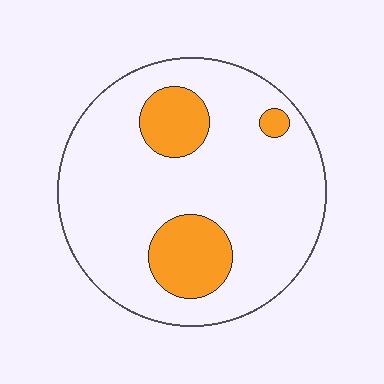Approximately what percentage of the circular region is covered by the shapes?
Approximately 20%.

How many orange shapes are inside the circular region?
3.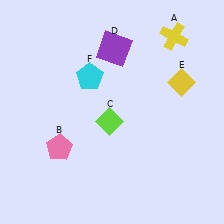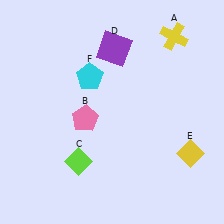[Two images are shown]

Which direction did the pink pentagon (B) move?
The pink pentagon (B) moved up.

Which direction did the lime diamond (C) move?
The lime diamond (C) moved down.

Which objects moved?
The objects that moved are: the pink pentagon (B), the lime diamond (C), the yellow diamond (E).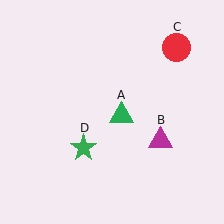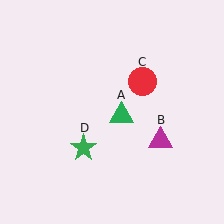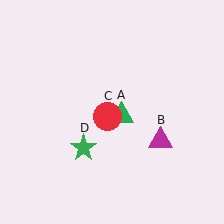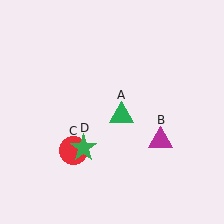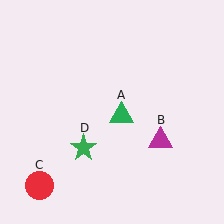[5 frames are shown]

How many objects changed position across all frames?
1 object changed position: red circle (object C).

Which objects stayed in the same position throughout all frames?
Green triangle (object A) and magenta triangle (object B) and green star (object D) remained stationary.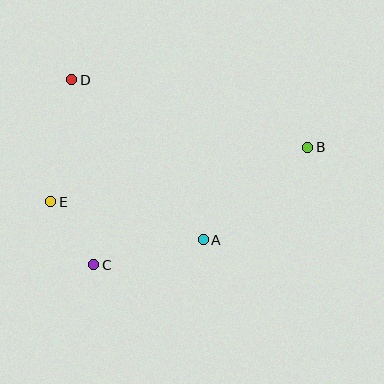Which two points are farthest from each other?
Points B and E are farthest from each other.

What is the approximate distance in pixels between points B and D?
The distance between B and D is approximately 245 pixels.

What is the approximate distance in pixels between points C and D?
The distance between C and D is approximately 186 pixels.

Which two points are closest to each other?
Points C and E are closest to each other.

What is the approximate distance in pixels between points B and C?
The distance between B and C is approximately 244 pixels.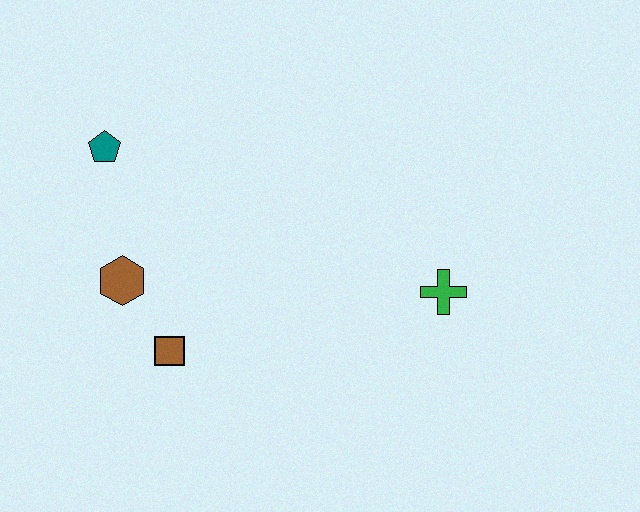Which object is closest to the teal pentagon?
The brown hexagon is closest to the teal pentagon.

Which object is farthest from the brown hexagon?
The green cross is farthest from the brown hexagon.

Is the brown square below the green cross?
Yes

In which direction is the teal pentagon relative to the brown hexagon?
The teal pentagon is above the brown hexagon.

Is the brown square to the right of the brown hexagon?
Yes